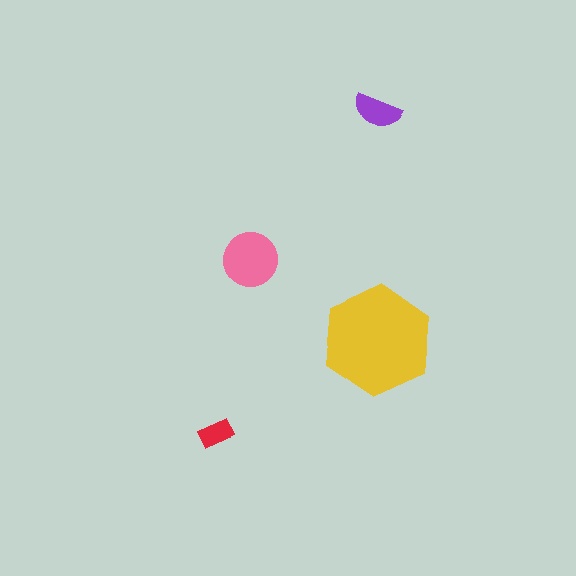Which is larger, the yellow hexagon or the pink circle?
The yellow hexagon.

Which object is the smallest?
The red rectangle.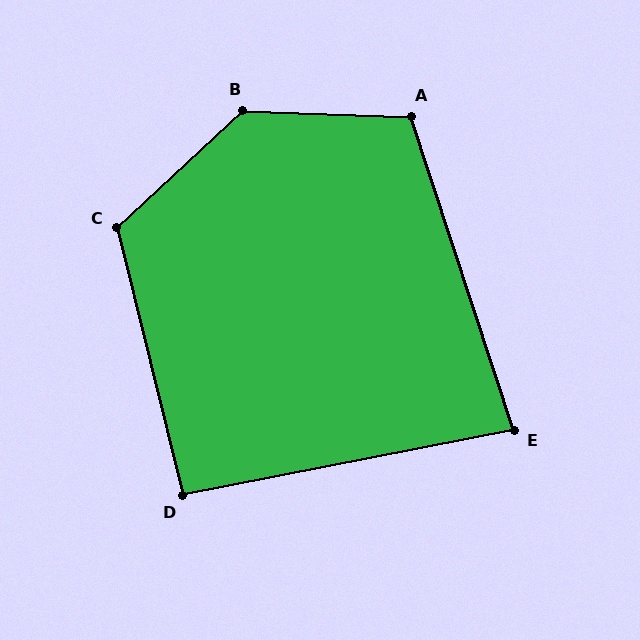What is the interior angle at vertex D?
Approximately 93 degrees (approximately right).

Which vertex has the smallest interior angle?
E, at approximately 83 degrees.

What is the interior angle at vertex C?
Approximately 119 degrees (obtuse).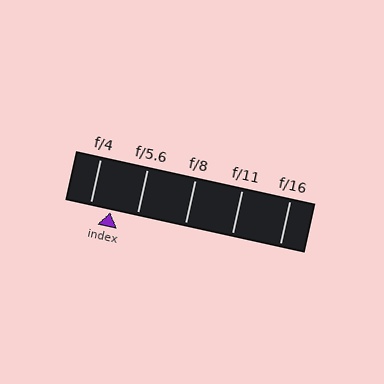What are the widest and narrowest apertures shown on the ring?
The widest aperture shown is f/4 and the narrowest is f/16.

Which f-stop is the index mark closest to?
The index mark is closest to f/4.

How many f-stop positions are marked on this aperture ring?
There are 5 f-stop positions marked.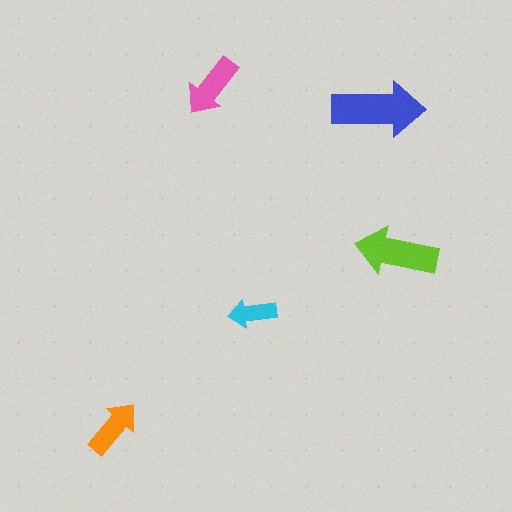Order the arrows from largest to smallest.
the blue one, the lime one, the pink one, the orange one, the cyan one.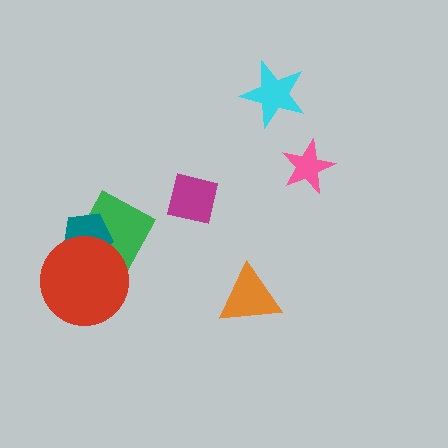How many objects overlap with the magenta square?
0 objects overlap with the magenta square.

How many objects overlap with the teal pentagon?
2 objects overlap with the teal pentagon.